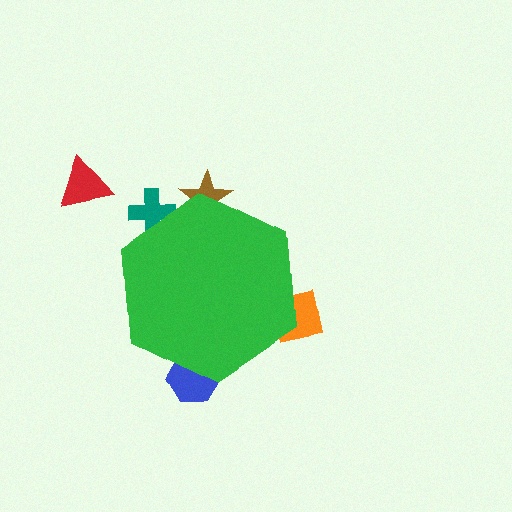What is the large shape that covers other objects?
A green hexagon.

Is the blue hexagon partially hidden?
Yes, the blue hexagon is partially hidden behind the green hexagon.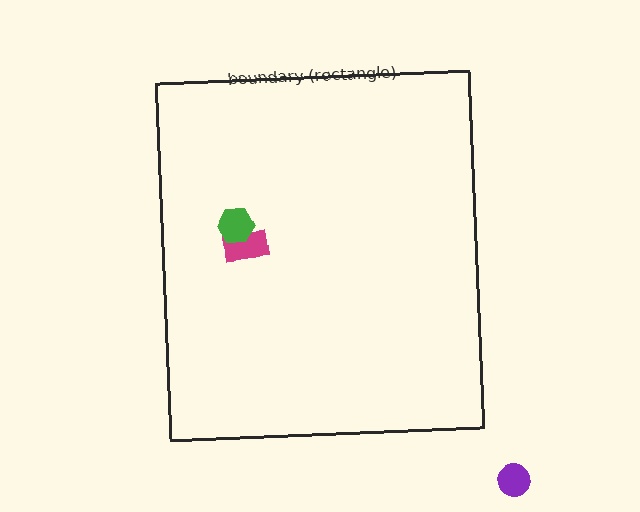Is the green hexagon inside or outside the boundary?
Inside.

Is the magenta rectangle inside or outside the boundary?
Inside.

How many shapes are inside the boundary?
2 inside, 1 outside.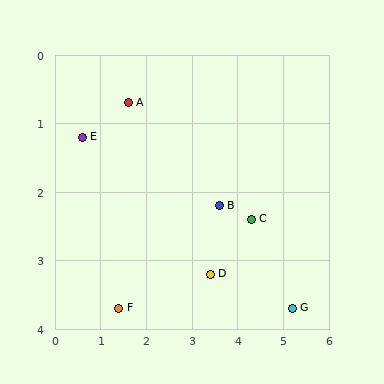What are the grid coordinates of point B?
Point B is at approximately (3.6, 2.2).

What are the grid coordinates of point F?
Point F is at approximately (1.4, 3.7).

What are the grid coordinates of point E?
Point E is at approximately (0.6, 1.2).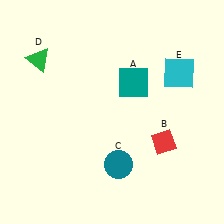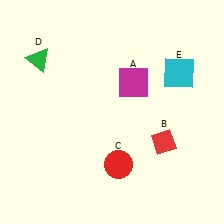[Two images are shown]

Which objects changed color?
A changed from teal to magenta. C changed from teal to red.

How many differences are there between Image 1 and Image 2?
There are 2 differences between the two images.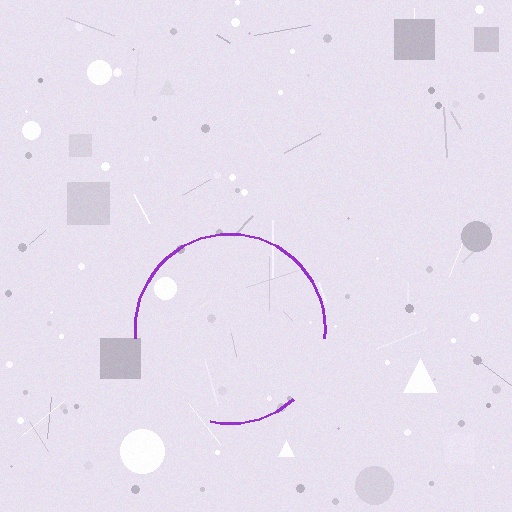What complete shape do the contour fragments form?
The contour fragments form a circle.